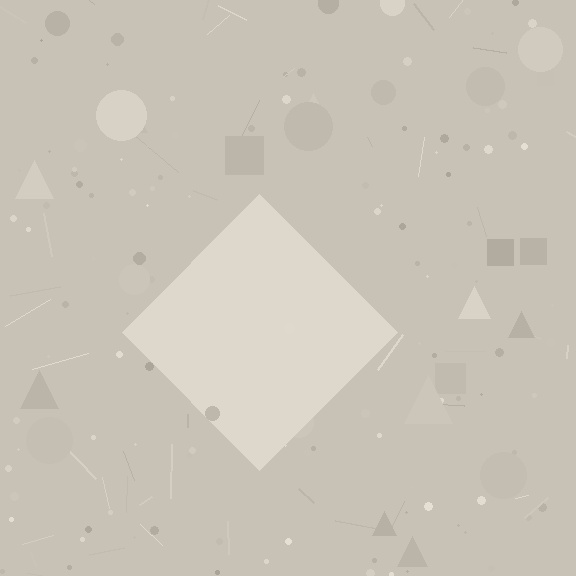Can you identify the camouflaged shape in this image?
The camouflaged shape is a diamond.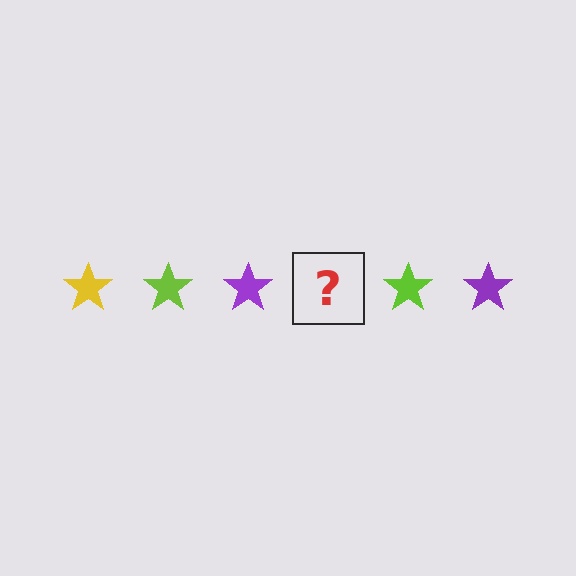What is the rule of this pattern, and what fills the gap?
The rule is that the pattern cycles through yellow, lime, purple stars. The gap should be filled with a yellow star.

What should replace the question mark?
The question mark should be replaced with a yellow star.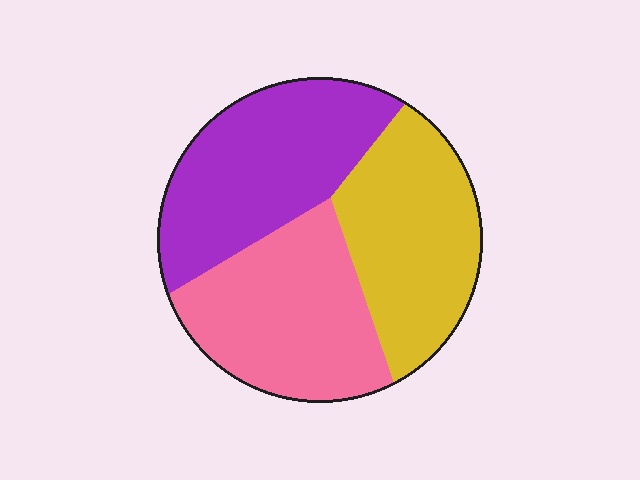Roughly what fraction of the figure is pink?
Pink covers 33% of the figure.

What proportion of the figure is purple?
Purple takes up about one third (1/3) of the figure.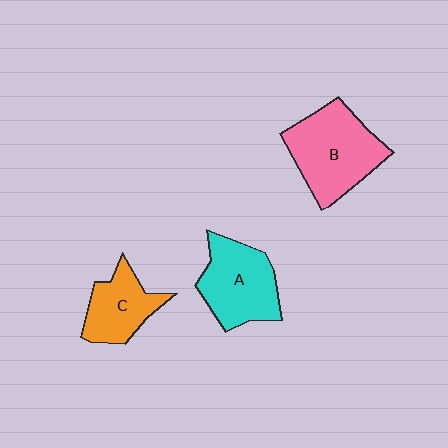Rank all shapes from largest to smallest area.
From largest to smallest: B (pink), A (cyan), C (orange).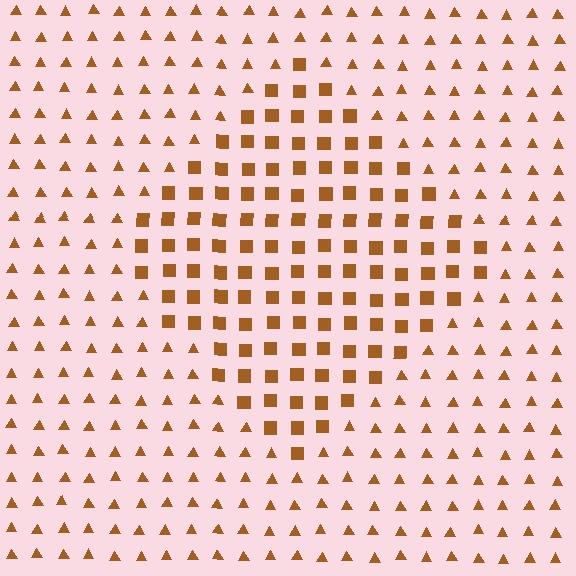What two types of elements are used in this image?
The image uses squares inside the diamond region and triangles outside it.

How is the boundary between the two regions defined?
The boundary is defined by a change in element shape: squares inside vs. triangles outside. All elements share the same color and spacing.